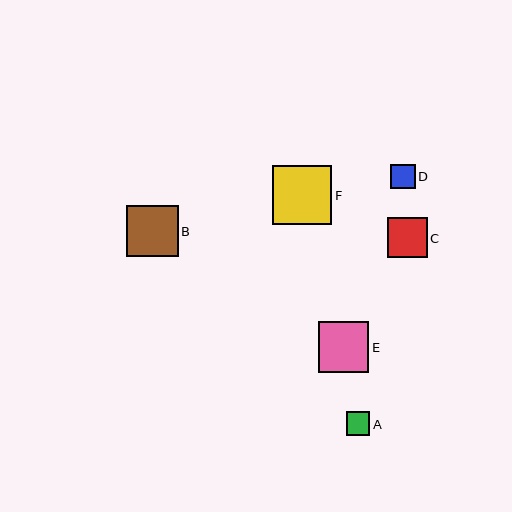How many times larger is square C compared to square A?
Square C is approximately 1.7 times the size of square A.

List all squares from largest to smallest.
From largest to smallest: F, B, E, C, D, A.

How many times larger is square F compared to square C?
Square F is approximately 1.5 times the size of square C.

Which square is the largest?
Square F is the largest with a size of approximately 59 pixels.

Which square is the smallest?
Square A is the smallest with a size of approximately 24 pixels.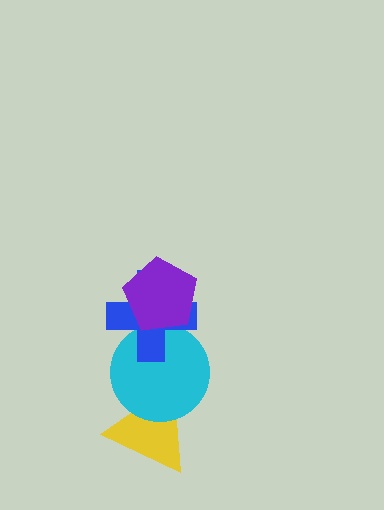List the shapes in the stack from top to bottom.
From top to bottom: the purple pentagon, the blue cross, the cyan circle, the yellow triangle.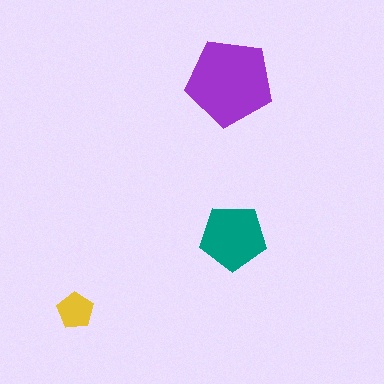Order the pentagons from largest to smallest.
the purple one, the teal one, the yellow one.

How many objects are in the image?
There are 3 objects in the image.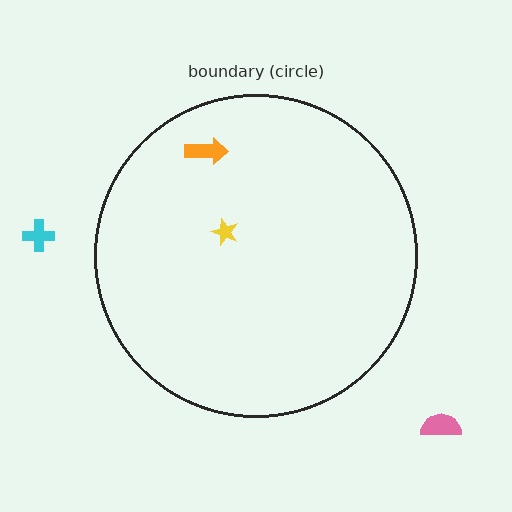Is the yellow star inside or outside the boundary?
Inside.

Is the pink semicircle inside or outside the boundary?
Outside.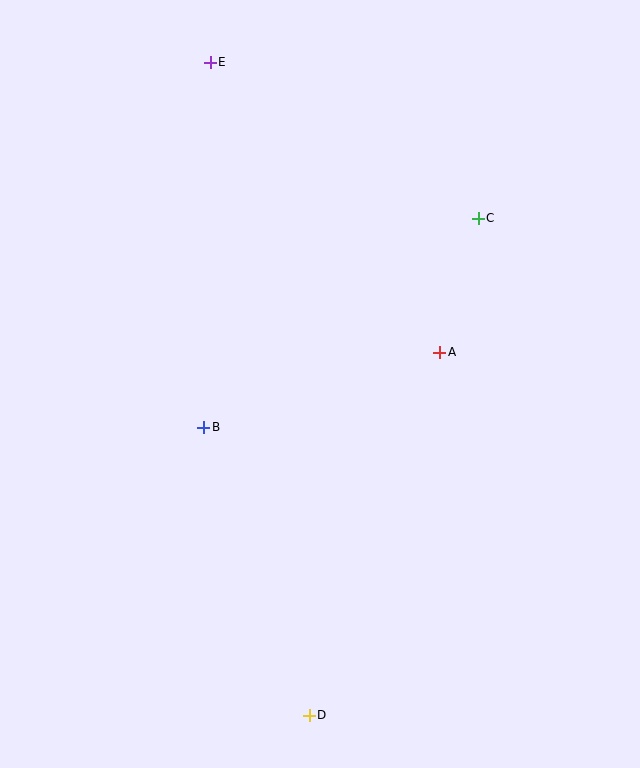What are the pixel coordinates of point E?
Point E is at (210, 62).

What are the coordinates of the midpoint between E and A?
The midpoint between E and A is at (325, 207).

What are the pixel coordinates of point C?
Point C is at (478, 218).